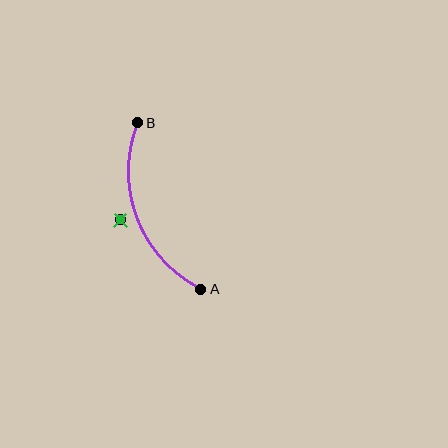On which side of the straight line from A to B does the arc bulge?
The arc bulges to the left of the straight line connecting A and B.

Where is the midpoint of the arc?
The arc midpoint is the point on the curve farthest from the straight line joining A and B. It sits to the left of that line.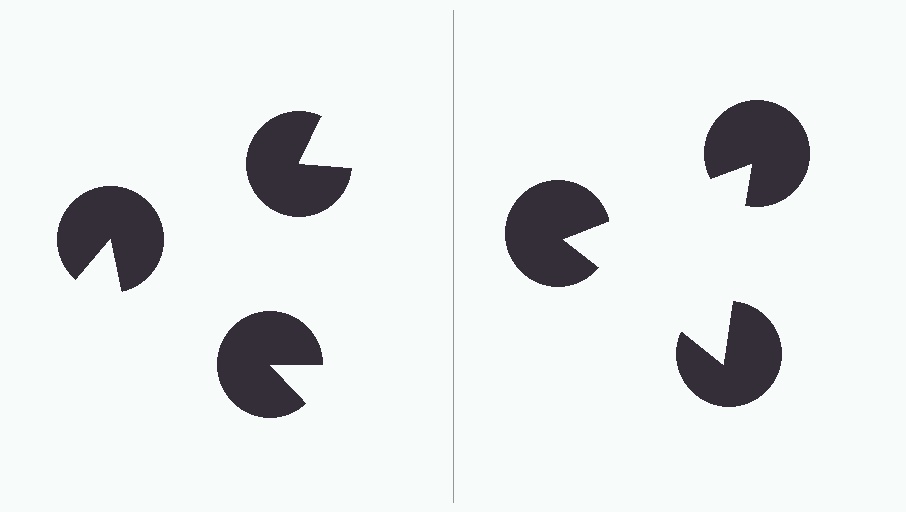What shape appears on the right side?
An illusory triangle.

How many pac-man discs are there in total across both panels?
6 — 3 on each side.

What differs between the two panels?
The pac-man discs are positioned identically on both sides; only the wedge orientations differ. On the right they align to a triangle; on the left they are misaligned.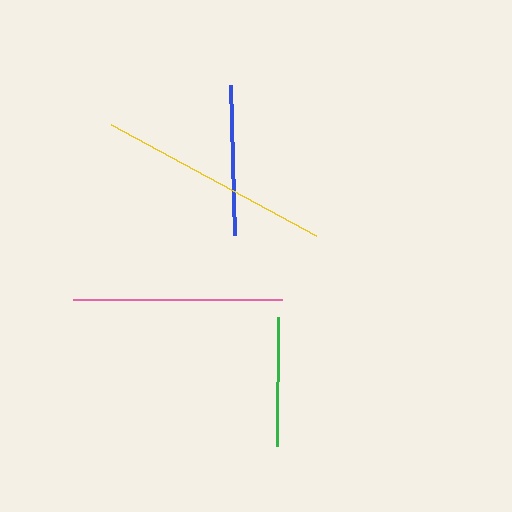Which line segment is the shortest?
The green line is the shortest at approximately 129 pixels.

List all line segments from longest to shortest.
From longest to shortest: yellow, pink, blue, green.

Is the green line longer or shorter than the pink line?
The pink line is longer than the green line.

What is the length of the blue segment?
The blue segment is approximately 150 pixels long.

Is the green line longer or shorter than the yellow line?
The yellow line is longer than the green line.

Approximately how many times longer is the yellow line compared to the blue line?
The yellow line is approximately 1.6 times the length of the blue line.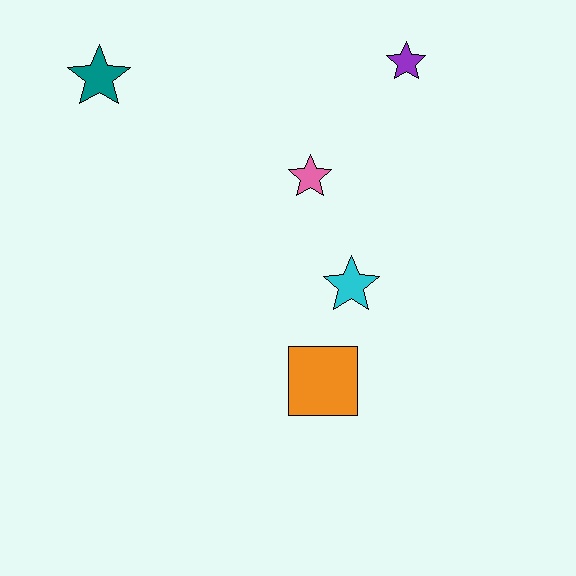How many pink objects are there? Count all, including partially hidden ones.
There is 1 pink object.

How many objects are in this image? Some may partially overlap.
There are 5 objects.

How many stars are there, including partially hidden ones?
There are 4 stars.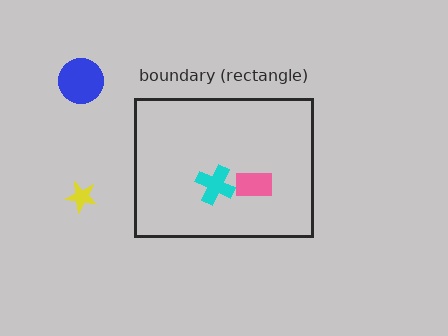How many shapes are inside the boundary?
2 inside, 2 outside.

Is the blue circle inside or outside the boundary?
Outside.